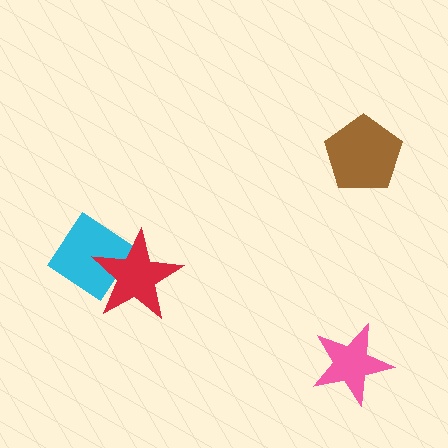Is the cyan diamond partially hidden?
Yes, it is partially covered by another shape.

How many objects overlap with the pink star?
0 objects overlap with the pink star.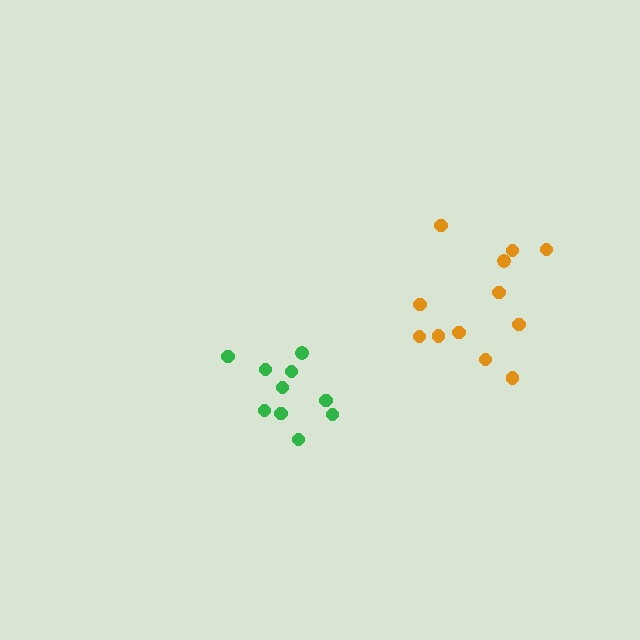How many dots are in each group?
Group 1: 12 dots, Group 2: 10 dots (22 total).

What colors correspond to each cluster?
The clusters are colored: orange, green.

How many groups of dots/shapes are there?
There are 2 groups.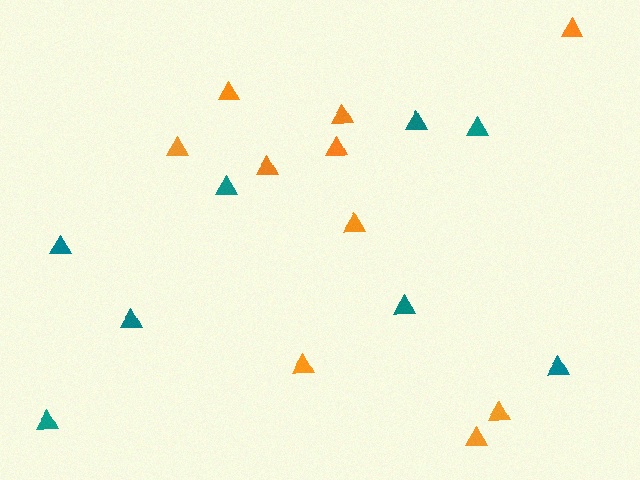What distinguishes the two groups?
There are 2 groups: one group of teal triangles (8) and one group of orange triangles (10).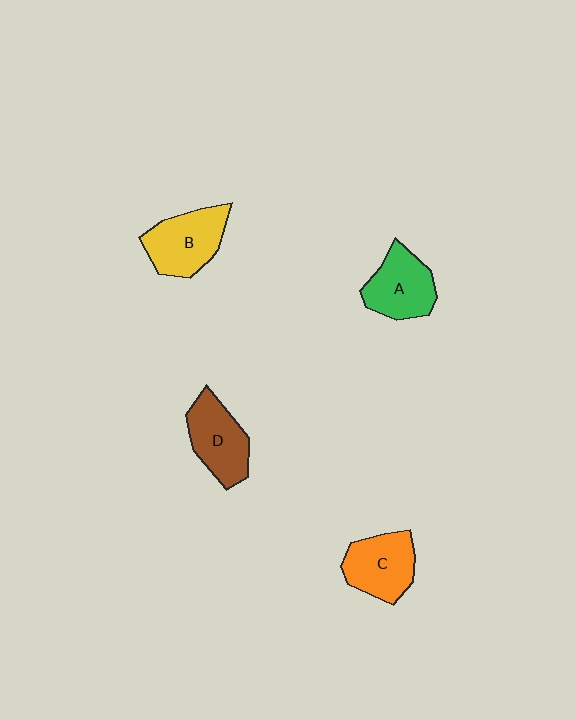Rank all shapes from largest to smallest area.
From largest to smallest: B (yellow), D (brown), C (orange), A (green).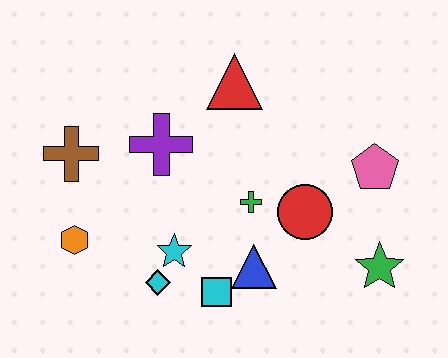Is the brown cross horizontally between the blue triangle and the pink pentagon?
No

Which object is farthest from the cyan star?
The pink pentagon is farthest from the cyan star.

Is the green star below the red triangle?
Yes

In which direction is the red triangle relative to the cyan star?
The red triangle is above the cyan star.